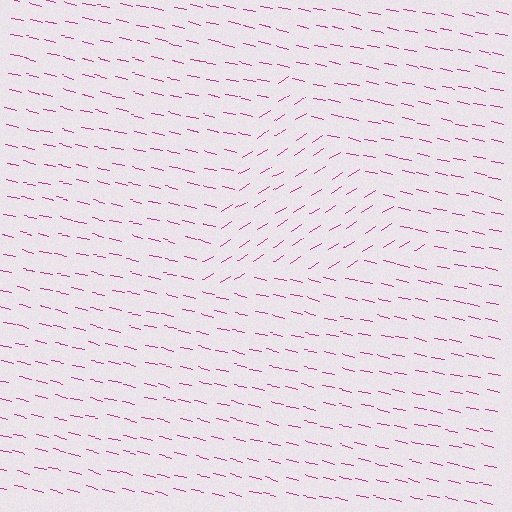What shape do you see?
I see a triangle.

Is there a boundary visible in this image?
Yes, there is a texture boundary formed by a change in line orientation.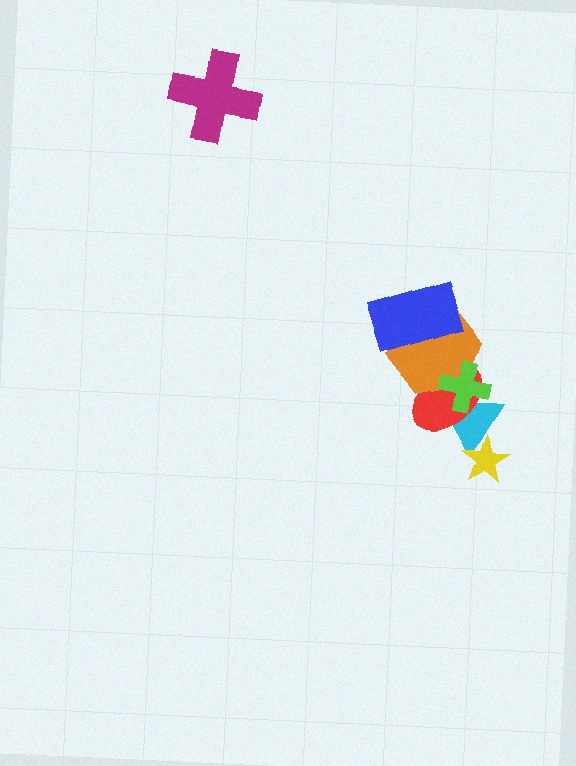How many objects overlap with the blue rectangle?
1 object overlaps with the blue rectangle.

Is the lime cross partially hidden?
No, no other shape covers it.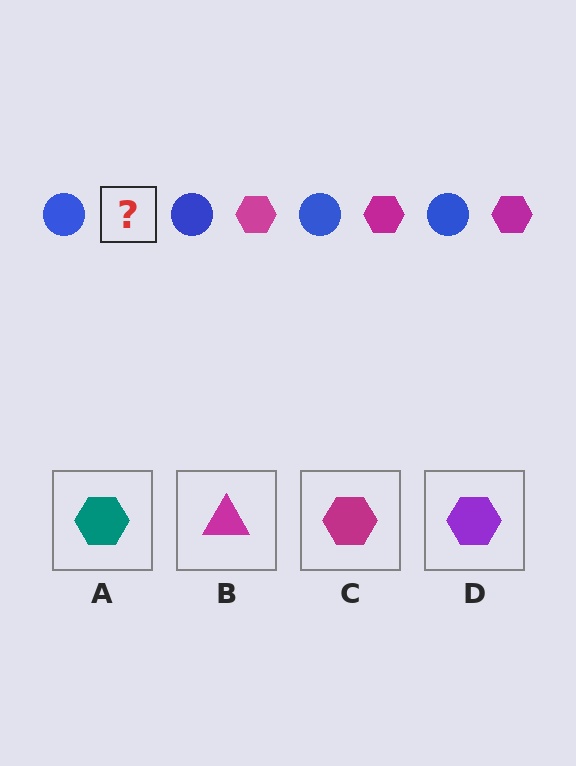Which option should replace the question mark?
Option C.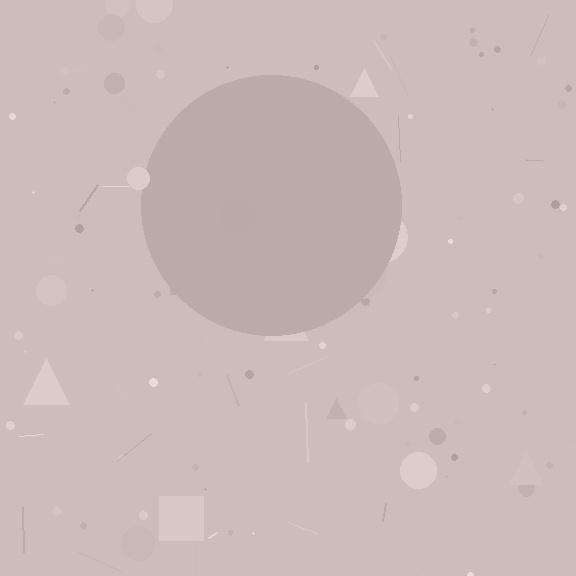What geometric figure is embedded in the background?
A circle is embedded in the background.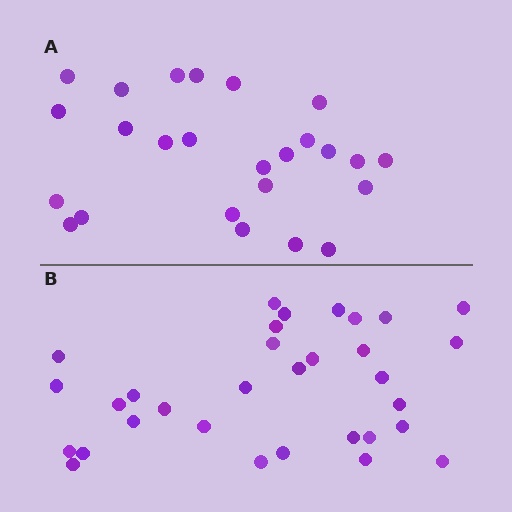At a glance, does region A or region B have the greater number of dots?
Region B (the bottom region) has more dots.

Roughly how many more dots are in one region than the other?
Region B has roughly 8 or so more dots than region A.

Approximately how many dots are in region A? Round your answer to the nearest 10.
About 20 dots. (The exact count is 25, which rounds to 20.)